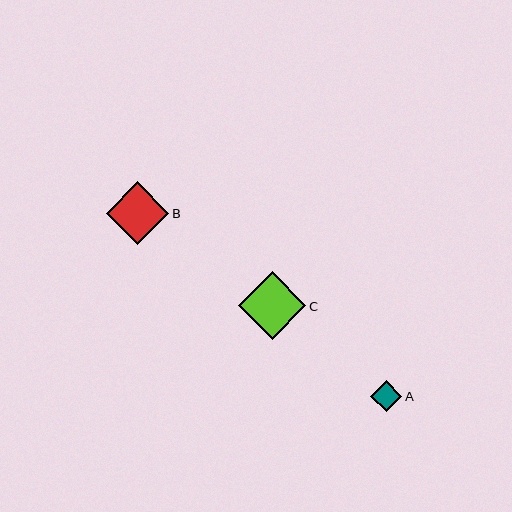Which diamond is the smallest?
Diamond A is the smallest with a size of approximately 31 pixels.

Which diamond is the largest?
Diamond C is the largest with a size of approximately 68 pixels.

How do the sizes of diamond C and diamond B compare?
Diamond C and diamond B are approximately the same size.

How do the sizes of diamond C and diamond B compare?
Diamond C and diamond B are approximately the same size.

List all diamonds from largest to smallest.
From largest to smallest: C, B, A.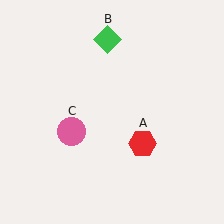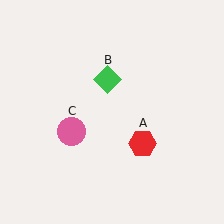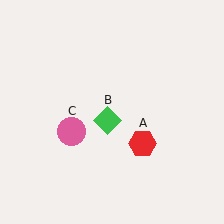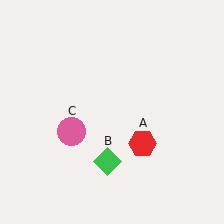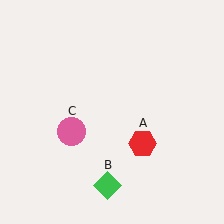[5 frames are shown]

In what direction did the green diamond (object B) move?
The green diamond (object B) moved down.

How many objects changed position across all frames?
1 object changed position: green diamond (object B).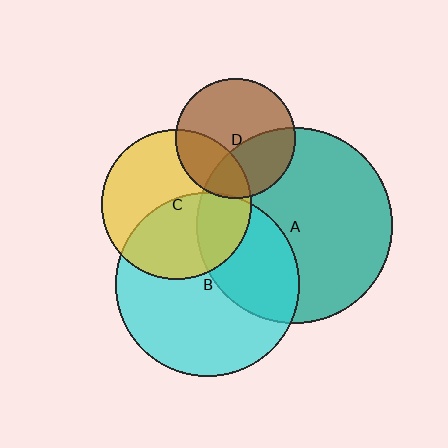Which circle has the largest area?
Circle A (teal).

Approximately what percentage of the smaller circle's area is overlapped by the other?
Approximately 35%.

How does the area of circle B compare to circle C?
Approximately 1.5 times.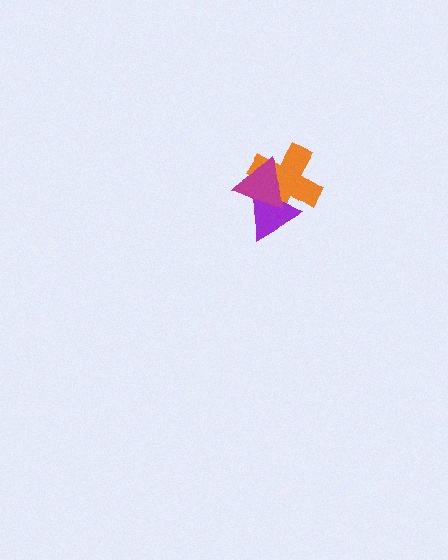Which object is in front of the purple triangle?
The magenta triangle is in front of the purple triangle.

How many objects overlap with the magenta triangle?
2 objects overlap with the magenta triangle.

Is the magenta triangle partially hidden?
No, no other shape covers it.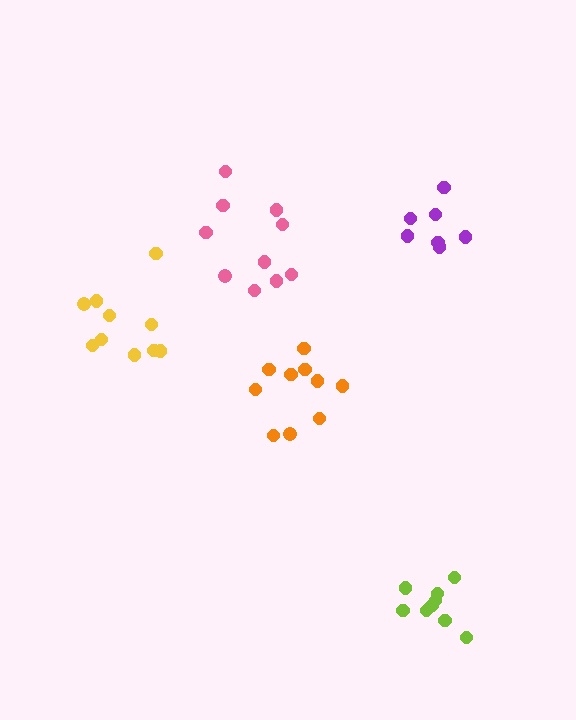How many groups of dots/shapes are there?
There are 5 groups.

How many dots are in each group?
Group 1: 9 dots, Group 2: 10 dots, Group 3: 10 dots, Group 4: 10 dots, Group 5: 7 dots (46 total).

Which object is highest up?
The purple cluster is topmost.